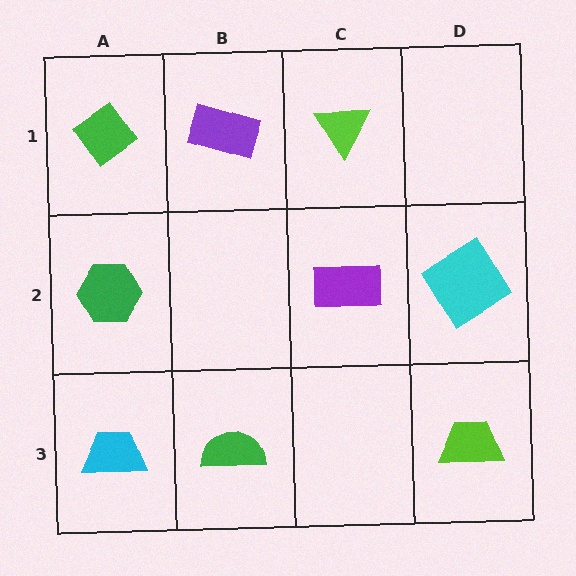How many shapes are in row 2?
3 shapes.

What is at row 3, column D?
A lime trapezoid.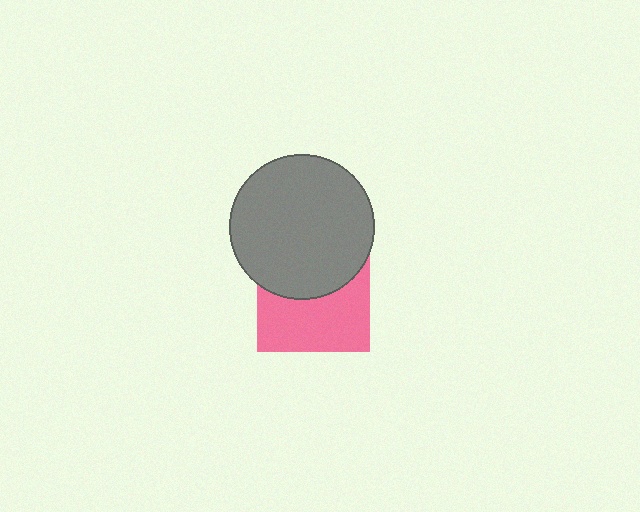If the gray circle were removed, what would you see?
You would see the complete pink square.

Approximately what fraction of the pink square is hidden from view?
Roughly 46% of the pink square is hidden behind the gray circle.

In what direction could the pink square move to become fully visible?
The pink square could move down. That would shift it out from behind the gray circle entirely.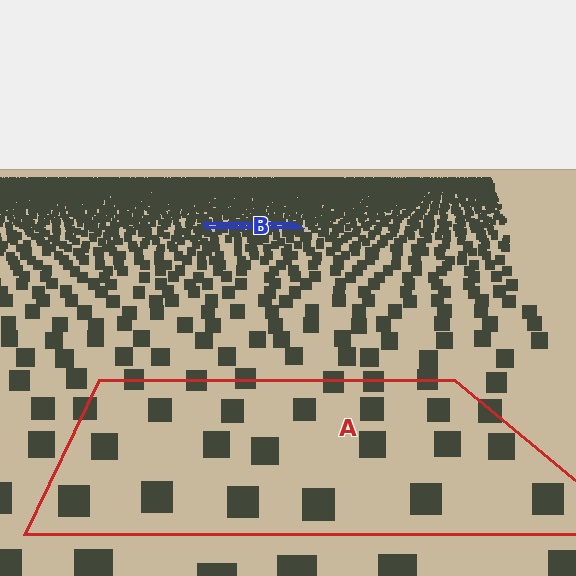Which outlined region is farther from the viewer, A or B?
Region B is farther from the viewer — the texture elements inside it appear smaller and more densely packed.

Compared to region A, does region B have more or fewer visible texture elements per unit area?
Region B has more texture elements per unit area — they are packed more densely because it is farther away.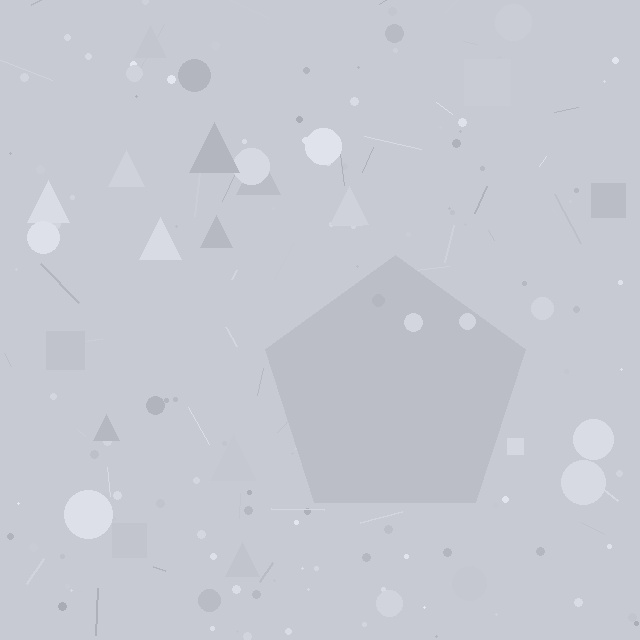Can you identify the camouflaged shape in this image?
The camouflaged shape is a pentagon.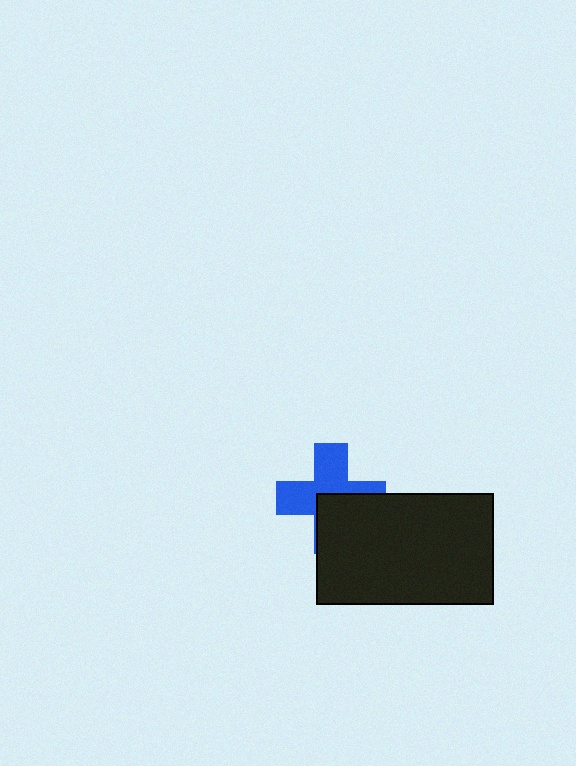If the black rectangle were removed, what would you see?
You would see the complete blue cross.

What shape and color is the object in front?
The object in front is a black rectangle.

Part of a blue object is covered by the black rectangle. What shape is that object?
It is a cross.